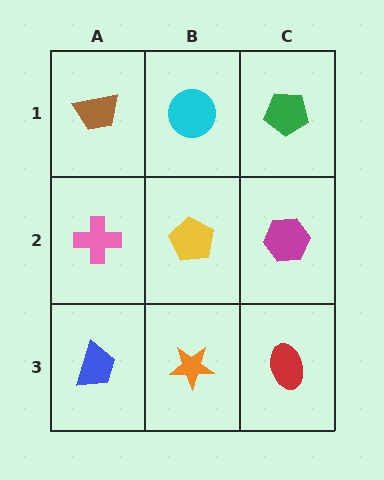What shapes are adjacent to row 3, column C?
A magenta hexagon (row 2, column C), an orange star (row 3, column B).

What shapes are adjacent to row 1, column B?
A yellow pentagon (row 2, column B), a brown trapezoid (row 1, column A), a green pentagon (row 1, column C).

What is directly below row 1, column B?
A yellow pentagon.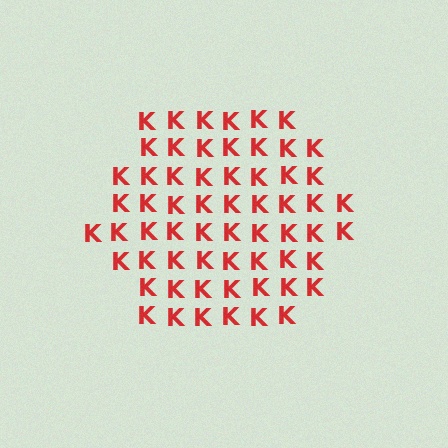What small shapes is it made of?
It is made of small letter K's.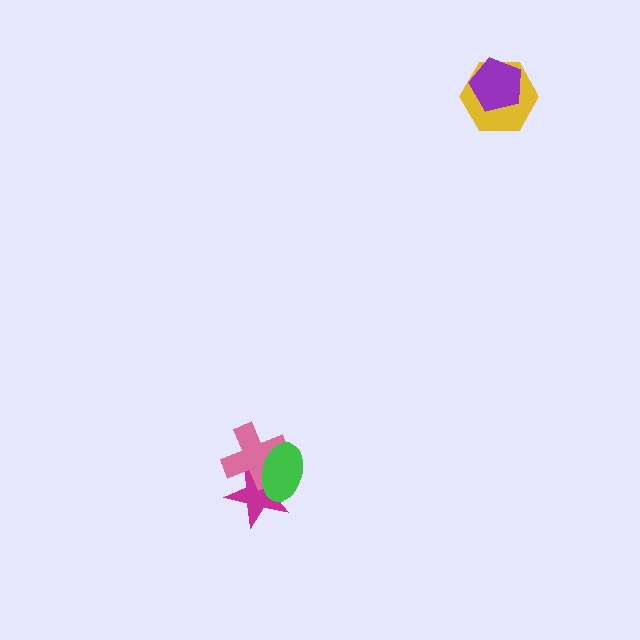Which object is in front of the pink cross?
The green ellipse is in front of the pink cross.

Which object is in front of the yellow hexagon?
The purple pentagon is in front of the yellow hexagon.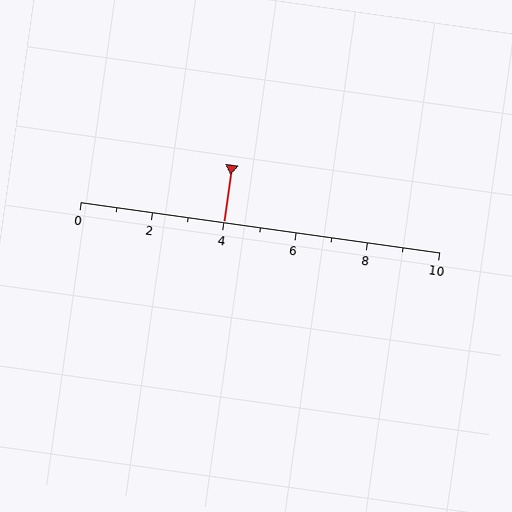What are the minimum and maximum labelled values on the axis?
The axis runs from 0 to 10.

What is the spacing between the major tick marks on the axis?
The major ticks are spaced 2 apart.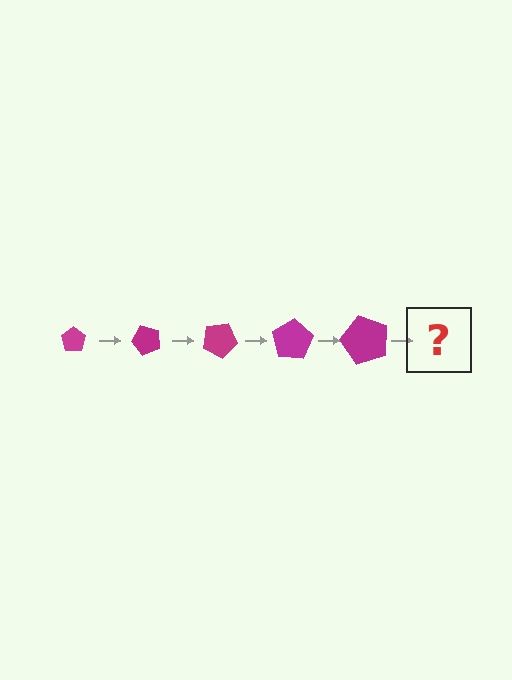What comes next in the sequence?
The next element should be a pentagon, larger than the previous one and rotated 250 degrees from the start.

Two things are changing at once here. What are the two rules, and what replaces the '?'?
The two rules are that the pentagon grows larger each step and it rotates 50 degrees each step. The '?' should be a pentagon, larger than the previous one and rotated 250 degrees from the start.